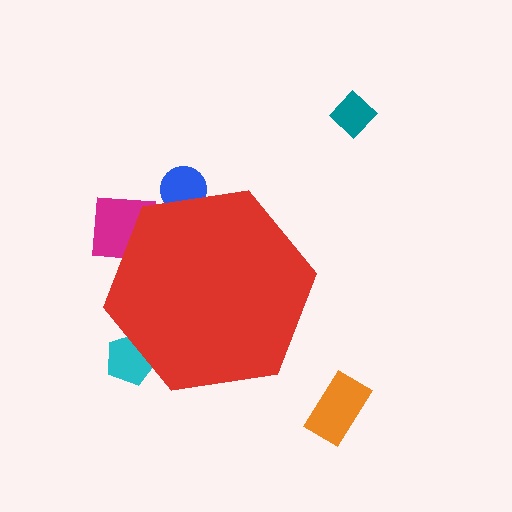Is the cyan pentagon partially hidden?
Yes, the cyan pentagon is partially hidden behind the red hexagon.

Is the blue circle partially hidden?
Yes, the blue circle is partially hidden behind the red hexagon.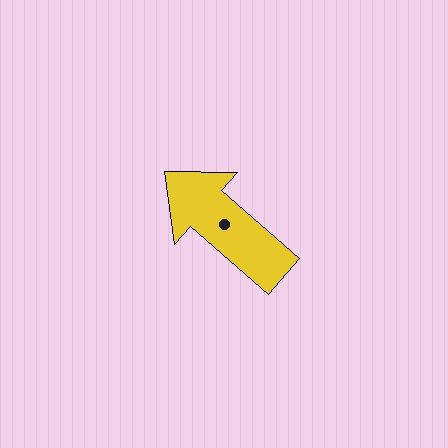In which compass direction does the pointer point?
Northwest.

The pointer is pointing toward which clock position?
Roughly 10 o'clock.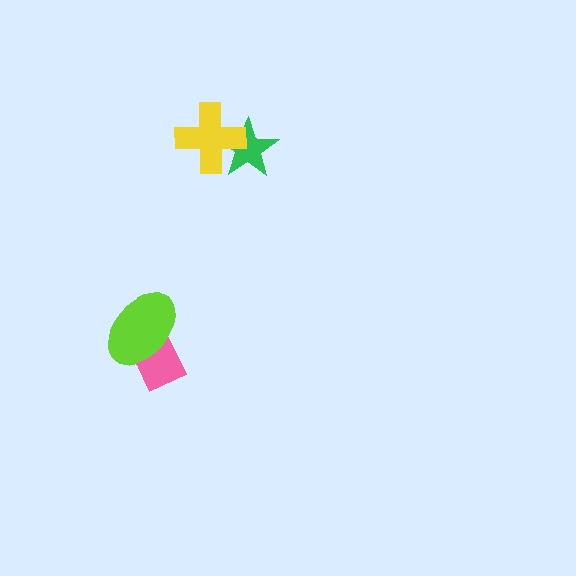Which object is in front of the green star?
The yellow cross is in front of the green star.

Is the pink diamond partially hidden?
Yes, it is partially covered by another shape.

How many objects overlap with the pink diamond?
1 object overlaps with the pink diamond.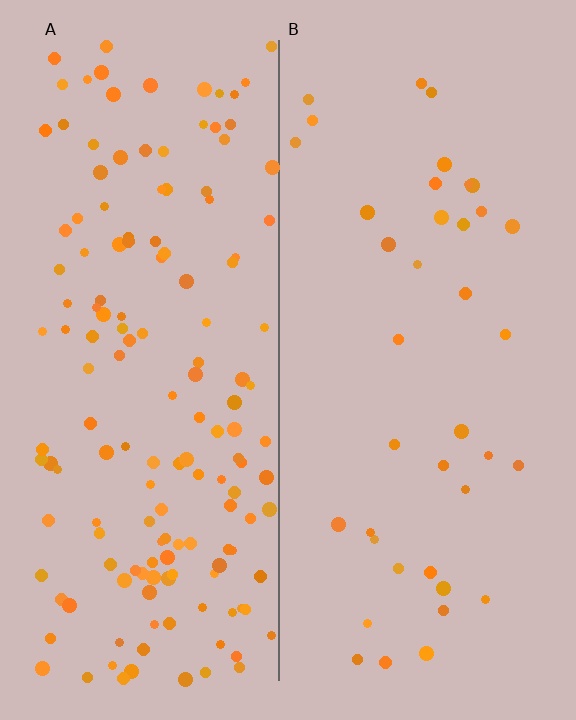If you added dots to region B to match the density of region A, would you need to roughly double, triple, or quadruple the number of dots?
Approximately quadruple.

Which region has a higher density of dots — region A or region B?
A (the left).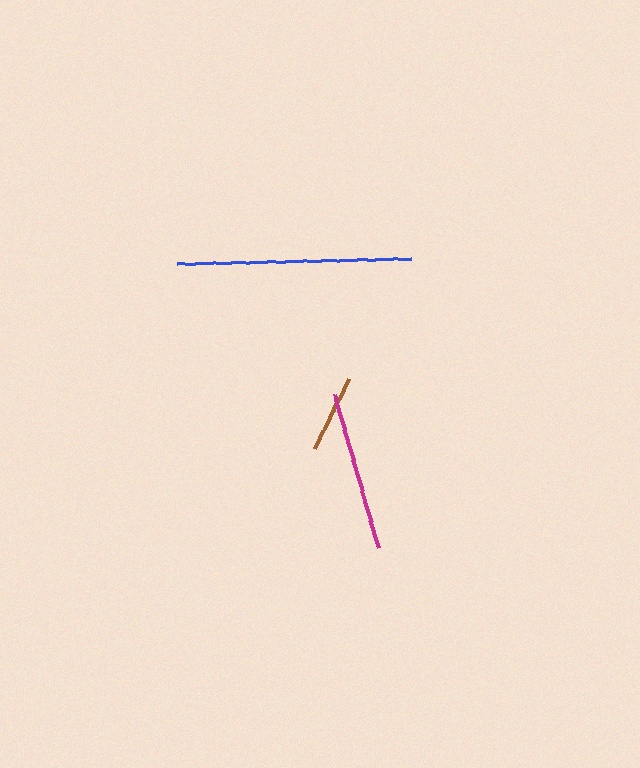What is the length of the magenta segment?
The magenta segment is approximately 160 pixels long.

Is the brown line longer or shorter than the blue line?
The blue line is longer than the brown line.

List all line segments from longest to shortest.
From longest to shortest: blue, magenta, brown.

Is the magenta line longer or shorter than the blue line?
The blue line is longer than the magenta line.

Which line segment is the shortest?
The brown line is the shortest at approximately 78 pixels.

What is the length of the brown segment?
The brown segment is approximately 78 pixels long.